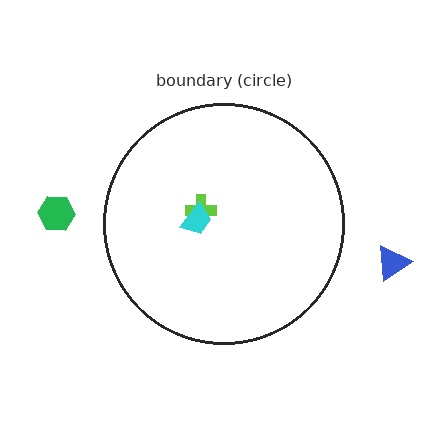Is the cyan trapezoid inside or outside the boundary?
Inside.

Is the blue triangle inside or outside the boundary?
Outside.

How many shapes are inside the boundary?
2 inside, 2 outside.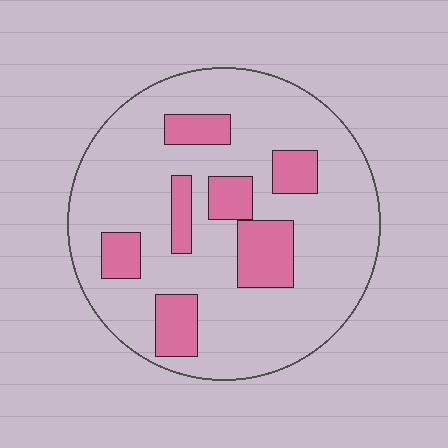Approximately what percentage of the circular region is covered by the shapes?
Approximately 20%.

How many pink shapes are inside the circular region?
7.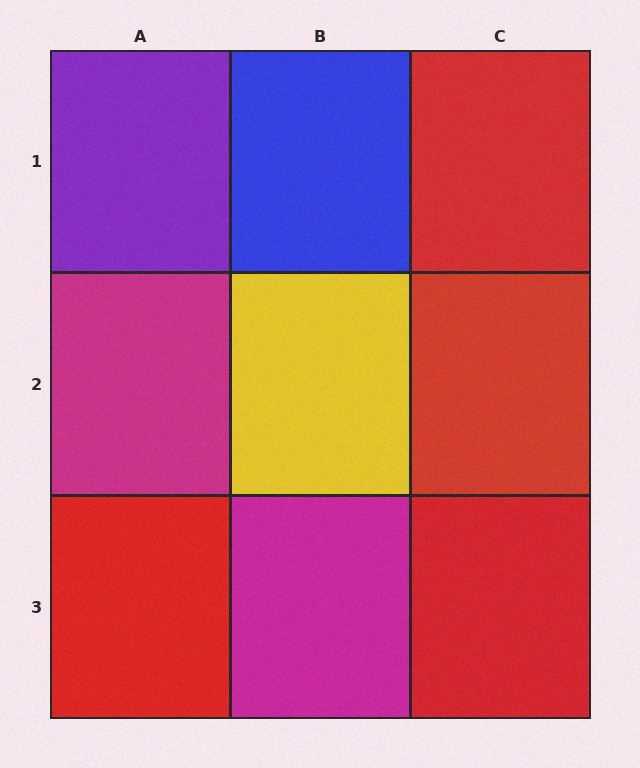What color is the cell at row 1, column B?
Blue.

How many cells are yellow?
1 cell is yellow.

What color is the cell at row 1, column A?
Purple.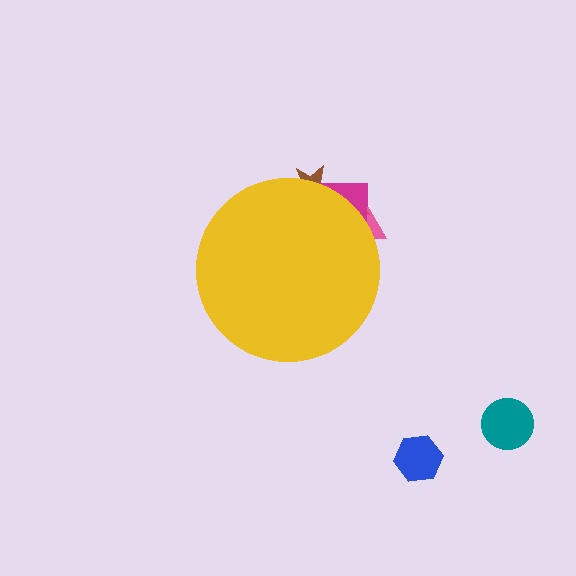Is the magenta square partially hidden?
Yes, the magenta square is partially hidden behind the yellow circle.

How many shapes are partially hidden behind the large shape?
4 shapes are partially hidden.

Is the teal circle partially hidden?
No, the teal circle is fully visible.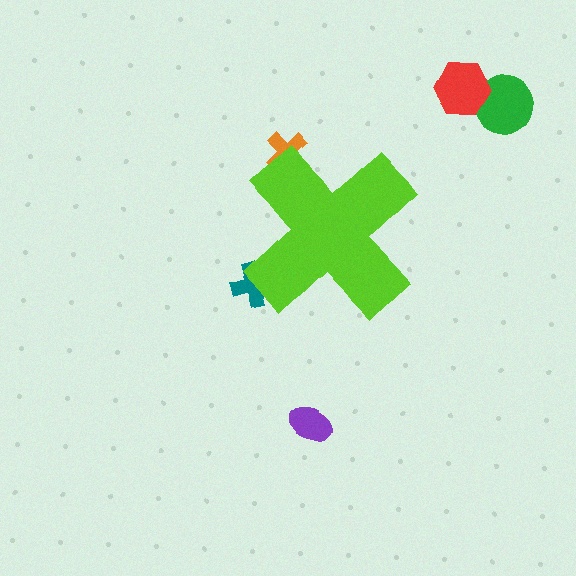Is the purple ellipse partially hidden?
No, the purple ellipse is fully visible.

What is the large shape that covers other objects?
A lime cross.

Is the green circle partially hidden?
No, the green circle is fully visible.